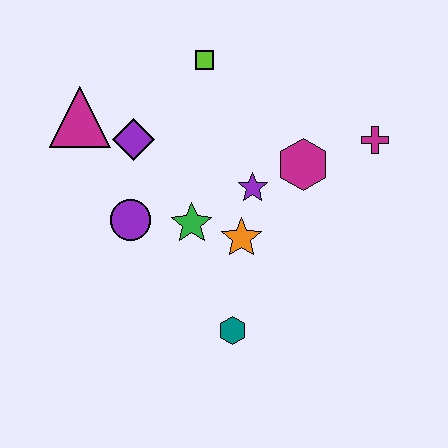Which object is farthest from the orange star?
The magenta triangle is farthest from the orange star.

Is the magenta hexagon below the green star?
No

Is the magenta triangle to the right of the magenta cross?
No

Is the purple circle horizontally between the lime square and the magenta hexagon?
No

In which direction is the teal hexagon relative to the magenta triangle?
The teal hexagon is below the magenta triangle.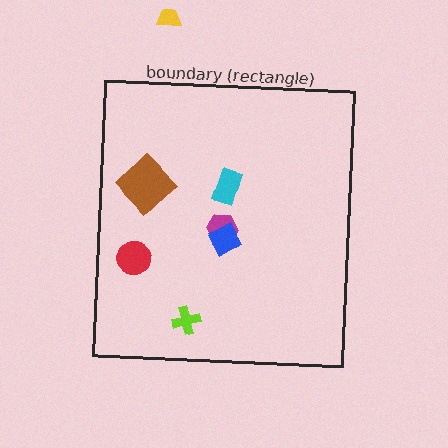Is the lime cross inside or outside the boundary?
Inside.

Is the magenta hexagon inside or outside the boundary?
Inside.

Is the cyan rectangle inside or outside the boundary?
Inside.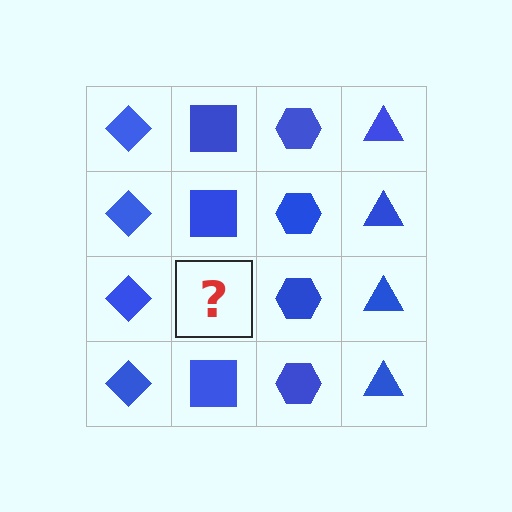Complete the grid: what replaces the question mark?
The question mark should be replaced with a blue square.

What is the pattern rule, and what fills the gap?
The rule is that each column has a consistent shape. The gap should be filled with a blue square.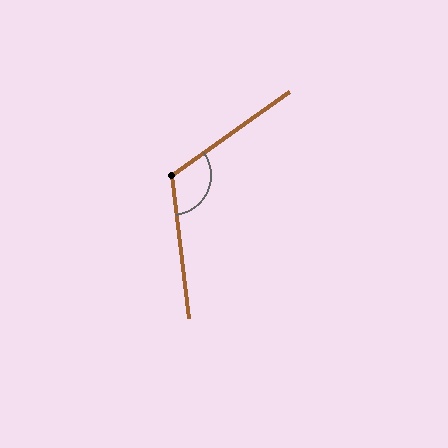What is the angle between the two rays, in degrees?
Approximately 119 degrees.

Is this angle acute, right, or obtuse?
It is obtuse.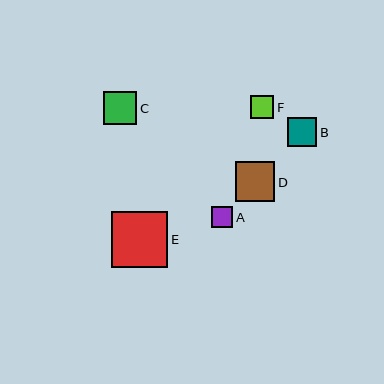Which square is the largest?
Square E is the largest with a size of approximately 56 pixels.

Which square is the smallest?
Square A is the smallest with a size of approximately 21 pixels.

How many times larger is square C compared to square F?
Square C is approximately 1.4 times the size of square F.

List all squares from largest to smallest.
From largest to smallest: E, D, C, B, F, A.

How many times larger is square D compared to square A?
Square D is approximately 1.9 times the size of square A.